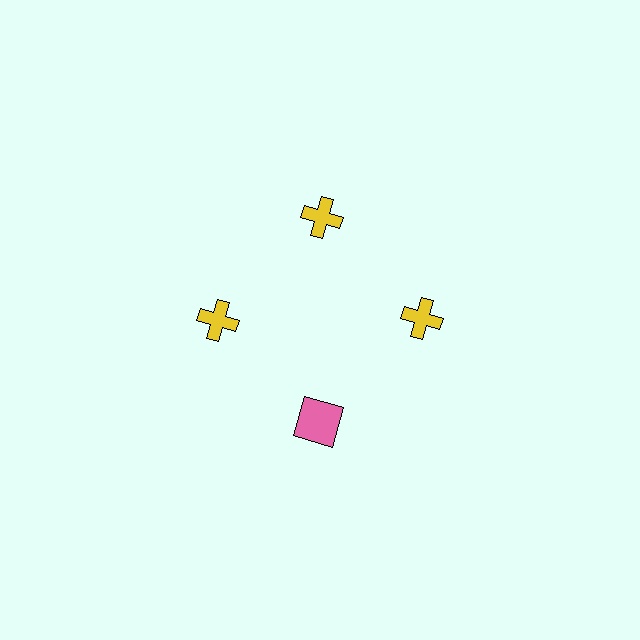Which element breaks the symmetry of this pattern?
The pink square at roughly the 6 o'clock position breaks the symmetry. All other shapes are yellow crosses.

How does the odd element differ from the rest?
It differs in both color (pink instead of yellow) and shape (square instead of cross).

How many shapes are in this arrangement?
There are 4 shapes arranged in a ring pattern.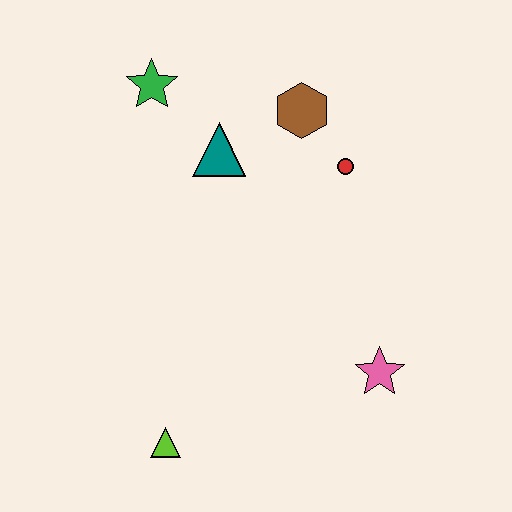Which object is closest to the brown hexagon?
The red circle is closest to the brown hexagon.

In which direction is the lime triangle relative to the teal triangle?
The lime triangle is below the teal triangle.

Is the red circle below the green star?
Yes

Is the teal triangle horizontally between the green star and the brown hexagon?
Yes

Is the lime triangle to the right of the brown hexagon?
No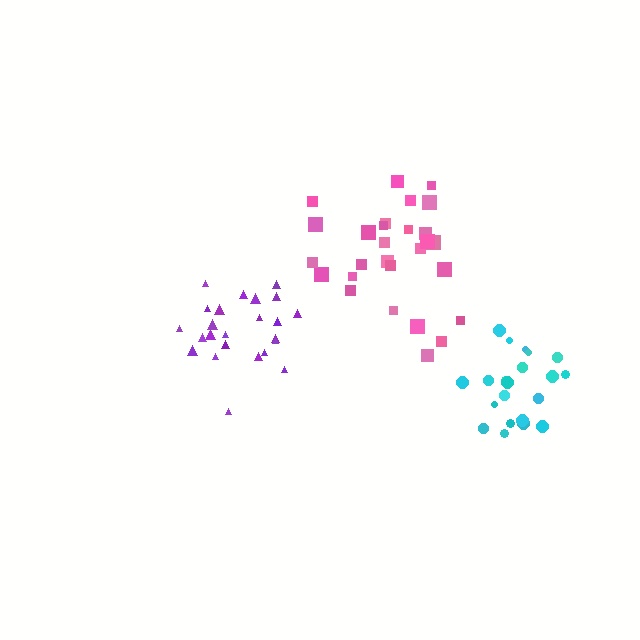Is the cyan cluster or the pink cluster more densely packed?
Cyan.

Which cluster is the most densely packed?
Cyan.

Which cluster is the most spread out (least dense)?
Pink.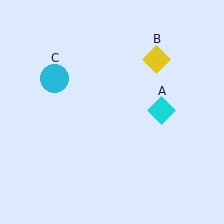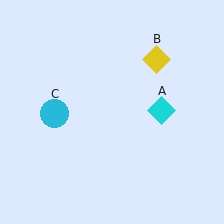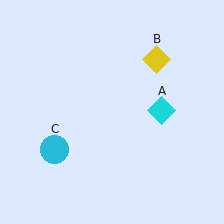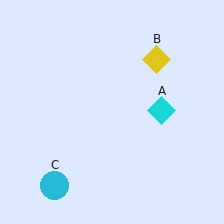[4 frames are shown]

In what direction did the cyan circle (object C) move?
The cyan circle (object C) moved down.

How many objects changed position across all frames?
1 object changed position: cyan circle (object C).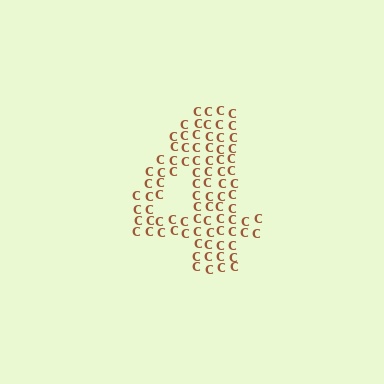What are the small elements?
The small elements are letter C's.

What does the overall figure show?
The overall figure shows the digit 4.